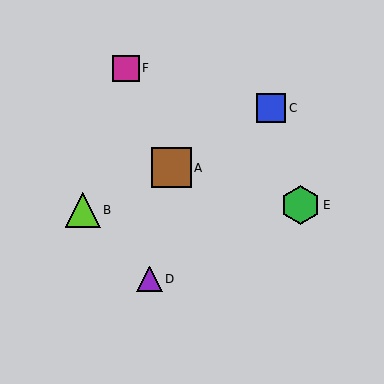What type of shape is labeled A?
Shape A is a brown square.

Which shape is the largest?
The brown square (labeled A) is the largest.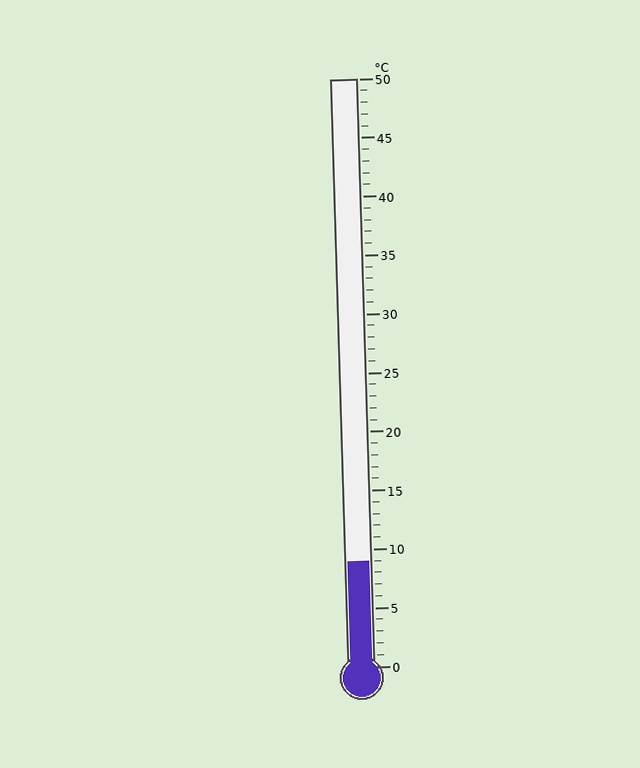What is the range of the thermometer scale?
The thermometer scale ranges from 0°C to 50°C.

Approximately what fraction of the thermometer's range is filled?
The thermometer is filled to approximately 20% of its range.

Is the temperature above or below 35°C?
The temperature is below 35°C.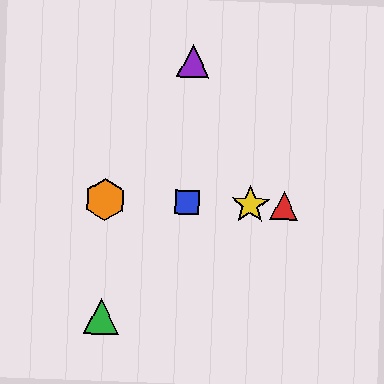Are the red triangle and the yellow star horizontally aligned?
Yes, both are at y≈206.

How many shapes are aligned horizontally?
4 shapes (the red triangle, the blue square, the yellow star, the orange hexagon) are aligned horizontally.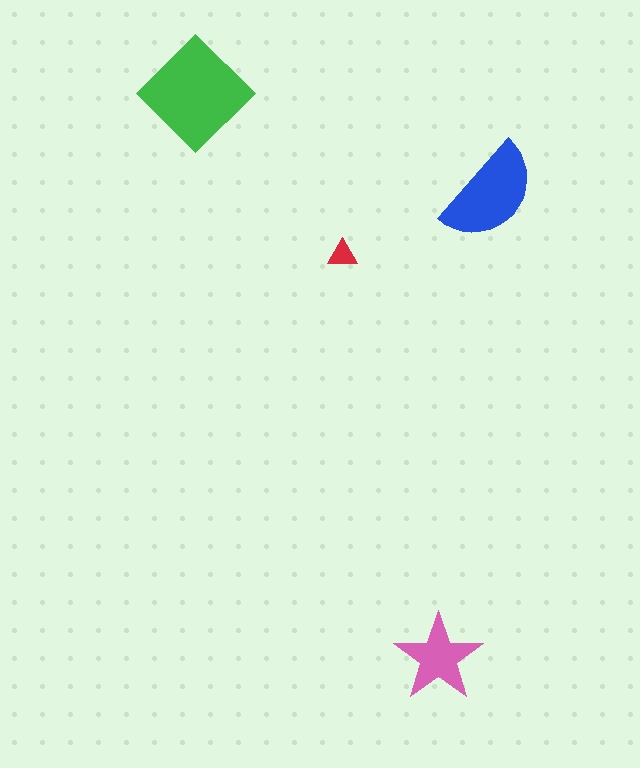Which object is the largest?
The green diamond.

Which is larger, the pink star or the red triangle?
The pink star.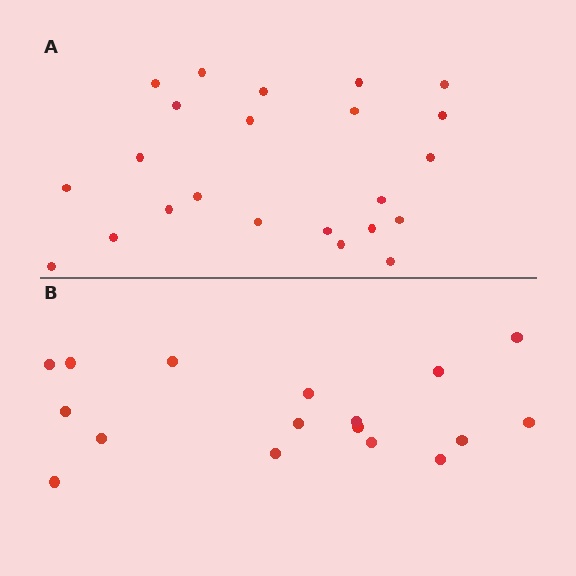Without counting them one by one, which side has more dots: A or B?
Region A (the top region) has more dots.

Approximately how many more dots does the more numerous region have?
Region A has about 6 more dots than region B.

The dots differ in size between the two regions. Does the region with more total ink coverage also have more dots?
No. Region B has more total ink coverage because its dots are larger, but region A actually contains more individual dots. Total area can be misleading — the number of items is what matters here.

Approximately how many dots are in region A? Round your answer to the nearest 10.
About 20 dots. (The exact count is 23, which rounds to 20.)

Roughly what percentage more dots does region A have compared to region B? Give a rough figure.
About 35% more.